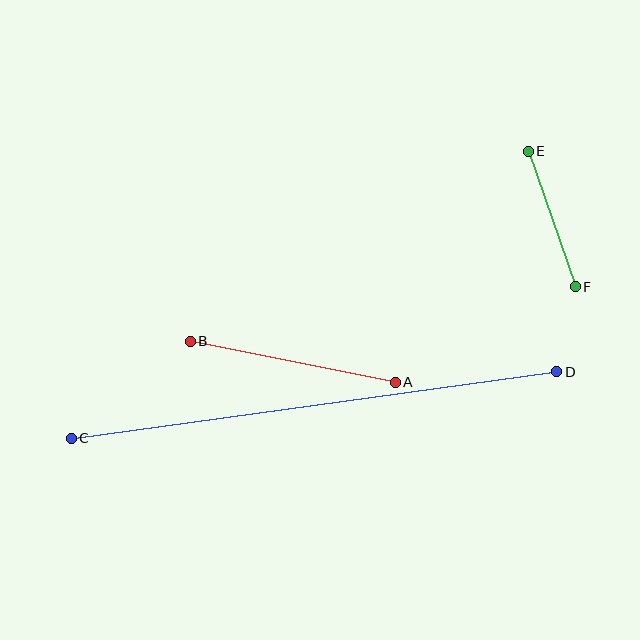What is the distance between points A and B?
The distance is approximately 209 pixels.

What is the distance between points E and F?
The distance is approximately 143 pixels.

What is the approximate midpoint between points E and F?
The midpoint is at approximately (552, 219) pixels.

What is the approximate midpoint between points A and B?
The midpoint is at approximately (293, 362) pixels.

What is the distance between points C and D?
The distance is approximately 490 pixels.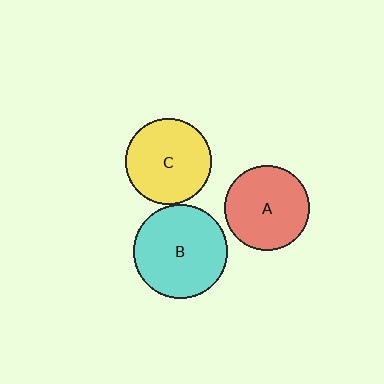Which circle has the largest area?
Circle B (cyan).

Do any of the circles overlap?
No, none of the circles overlap.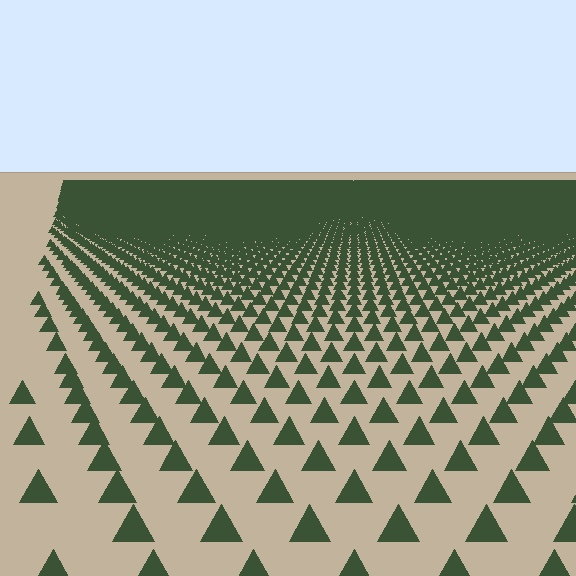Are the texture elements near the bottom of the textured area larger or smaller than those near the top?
Larger. Near the bottom, elements are closer to the viewer and appear at a bigger on-screen size.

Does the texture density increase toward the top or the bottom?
Density increases toward the top.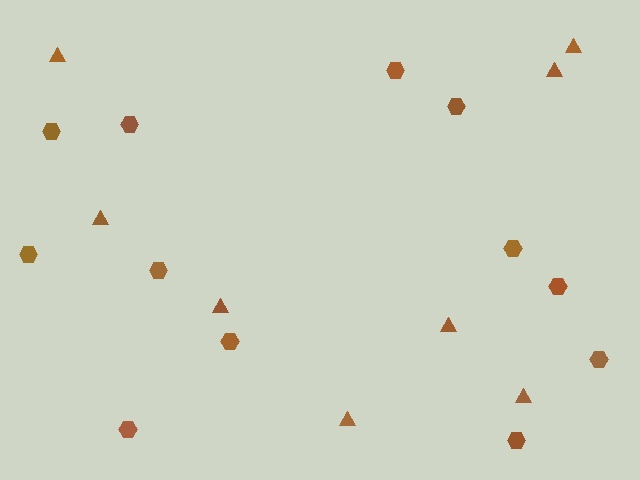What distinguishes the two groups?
There are 2 groups: one group of hexagons (12) and one group of triangles (8).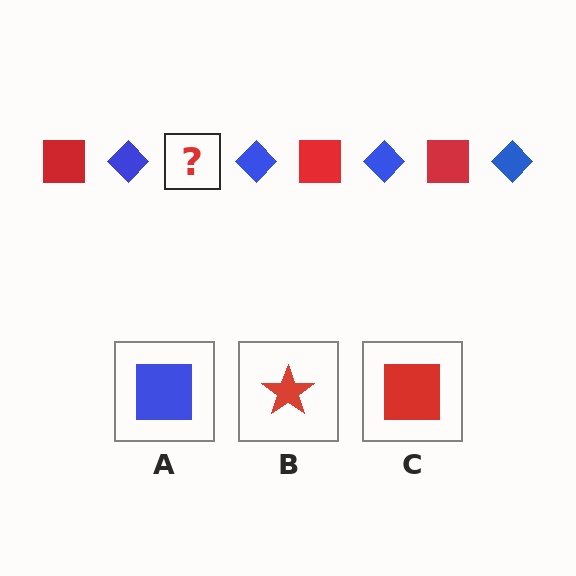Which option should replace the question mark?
Option C.